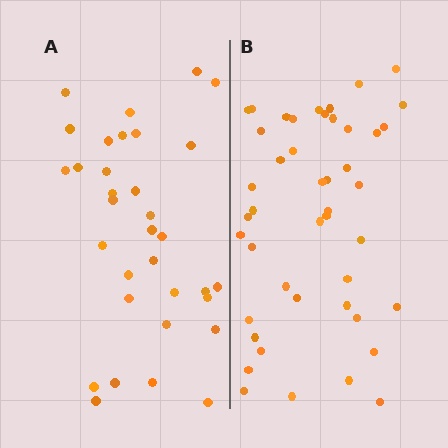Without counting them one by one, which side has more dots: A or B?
Region B (the right region) has more dots.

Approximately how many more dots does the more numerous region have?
Region B has roughly 12 or so more dots than region A.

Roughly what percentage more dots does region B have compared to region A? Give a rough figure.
About 35% more.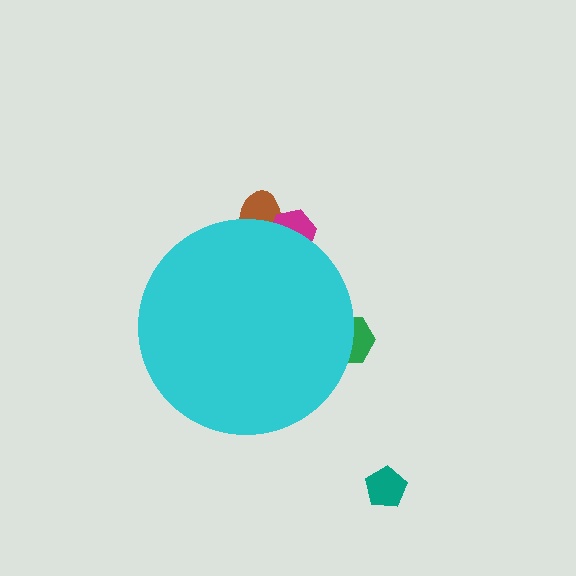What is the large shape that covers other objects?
A cyan circle.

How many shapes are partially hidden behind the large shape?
3 shapes are partially hidden.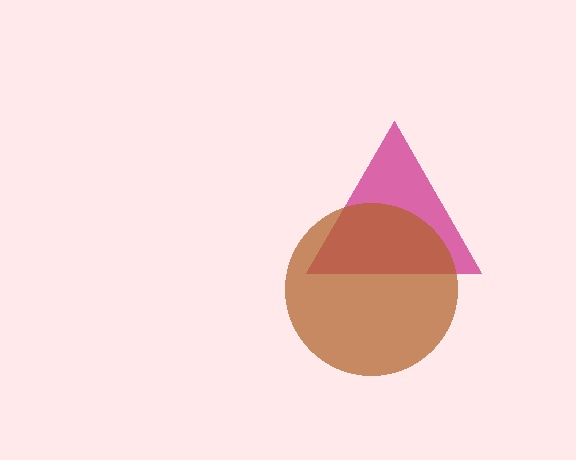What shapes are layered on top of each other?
The layered shapes are: a magenta triangle, a brown circle.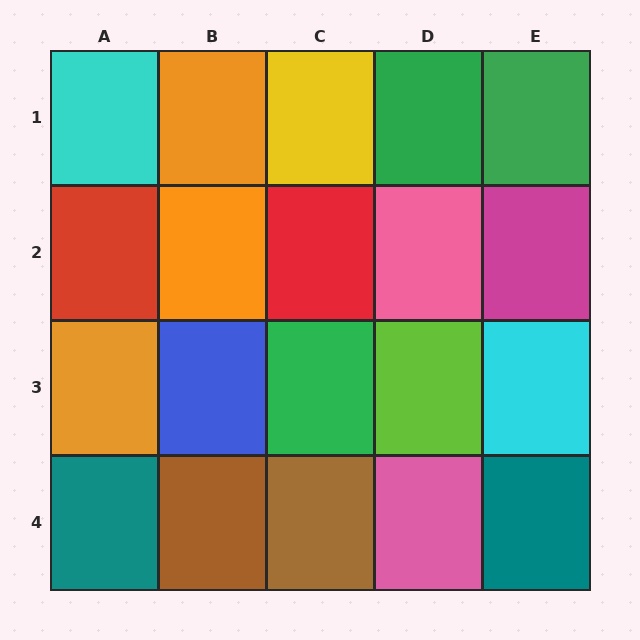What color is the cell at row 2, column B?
Orange.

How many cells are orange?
3 cells are orange.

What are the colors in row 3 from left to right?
Orange, blue, green, lime, cyan.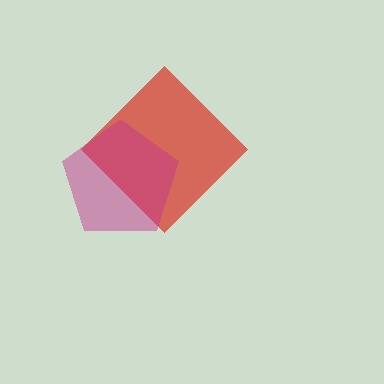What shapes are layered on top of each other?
The layered shapes are: a red diamond, a magenta pentagon.